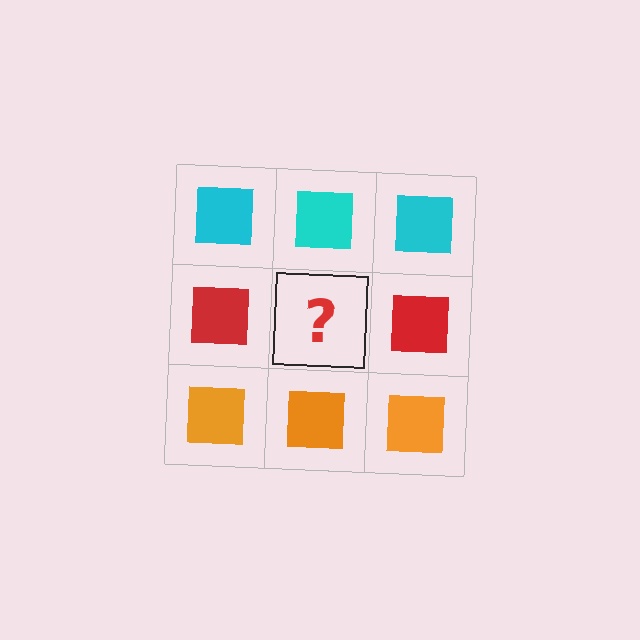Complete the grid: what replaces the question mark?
The question mark should be replaced with a red square.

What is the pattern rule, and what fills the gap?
The rule is that each row has a consistent color. The gap should be filled with a red square.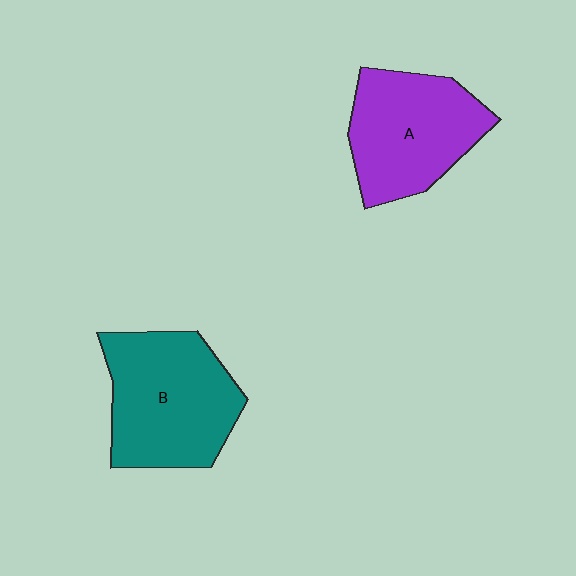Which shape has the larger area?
Shape B (teal).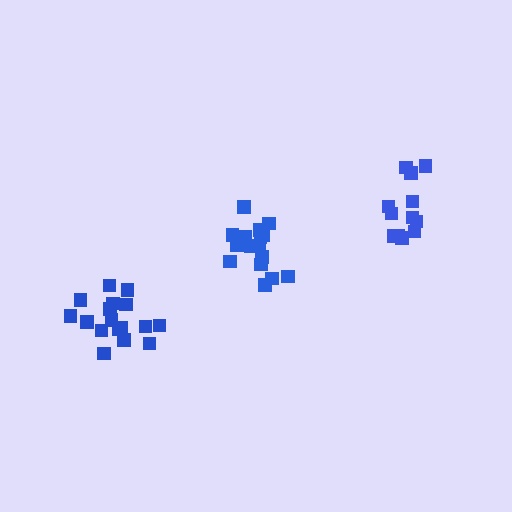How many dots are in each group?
Group 1: 12 dots, Group 2: 17 dots, Group 3: 17 dots (46 total).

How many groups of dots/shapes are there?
There are 3 groups.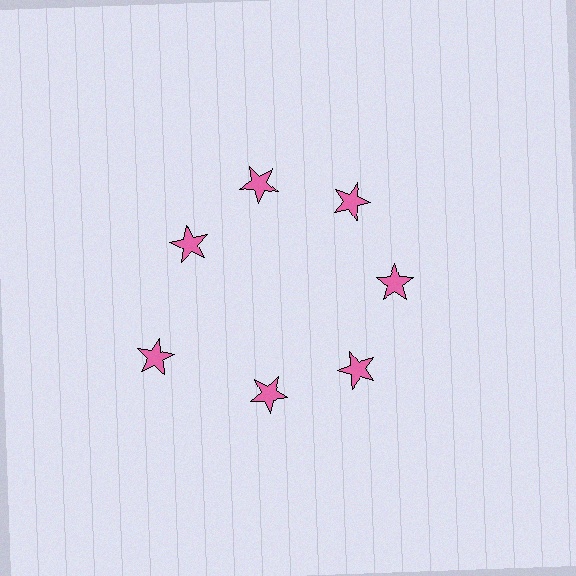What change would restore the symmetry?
The symmetry would be restored by moving it inward, back onto the ring so that all 7 stars sit at equal angles and equal distance from the center.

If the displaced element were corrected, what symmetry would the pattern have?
It would have 7-fold rotational symmetry — the pattern would map onto itself every 51 degrees.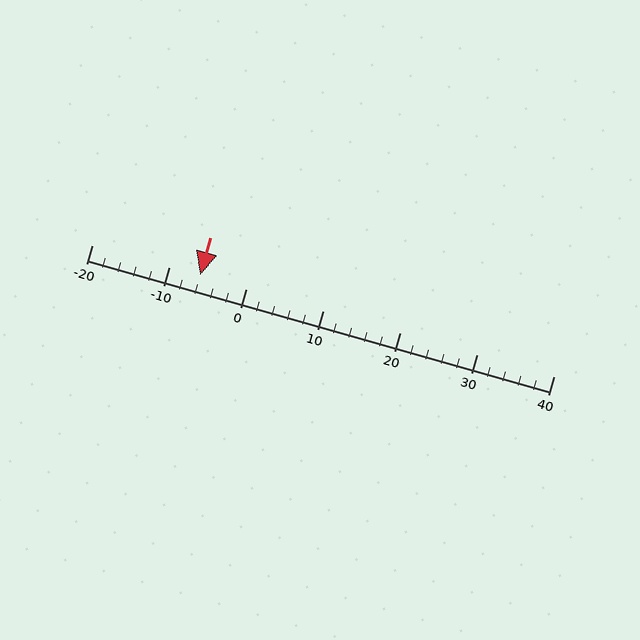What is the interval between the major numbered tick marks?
The major tick marks are spaced 10 units apart.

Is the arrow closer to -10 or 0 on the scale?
The arrow is closer to -10.